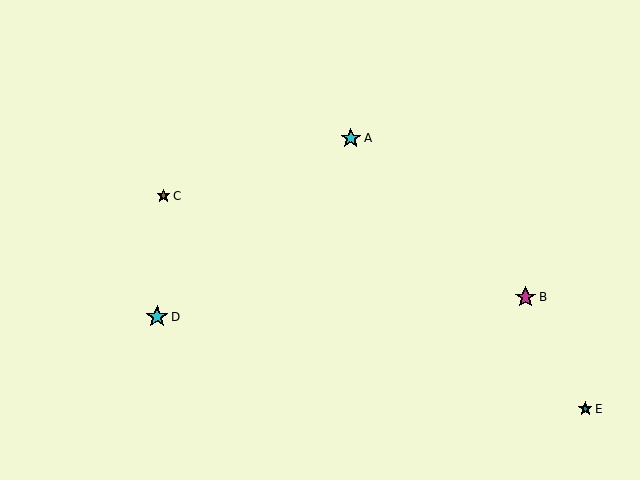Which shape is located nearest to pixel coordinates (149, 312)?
The cyan star (labeled D) at (157, 317) is nearest to that location.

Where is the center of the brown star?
The center of the brown star is at (163, 196).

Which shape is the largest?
The cyan star (labeled D) is the largest.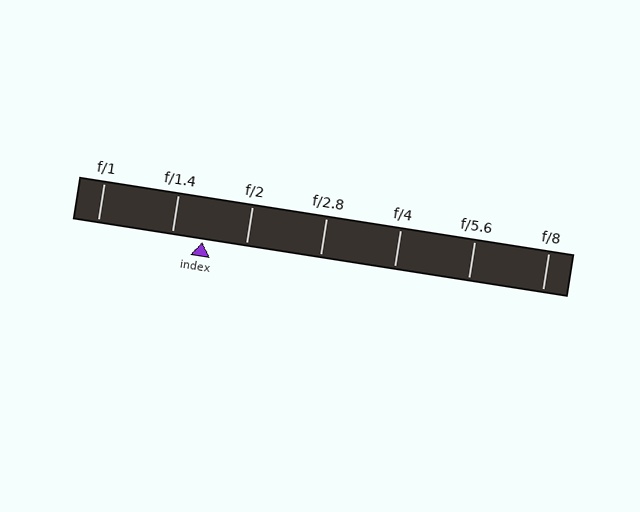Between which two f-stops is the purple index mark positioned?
The index mark is between f/1.4 and f/2.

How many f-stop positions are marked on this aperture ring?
There are 7 f-stop positions marked.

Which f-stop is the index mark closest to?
The index mark is closest to f/1.4.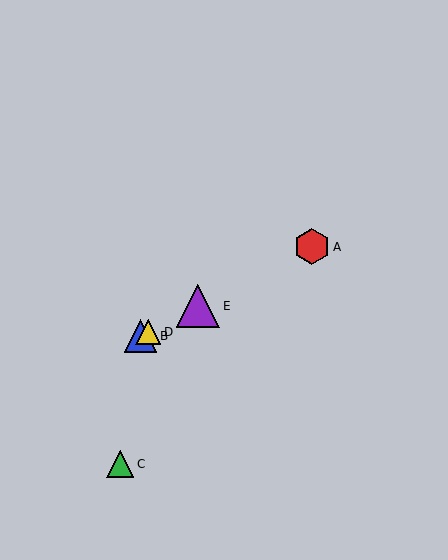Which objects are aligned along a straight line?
Objects A, B, D, E are aligned along a straight line.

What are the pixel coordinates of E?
Object E is at (198, 306).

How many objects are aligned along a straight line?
4 objects (A, B, D, E) are aligned along a straight line.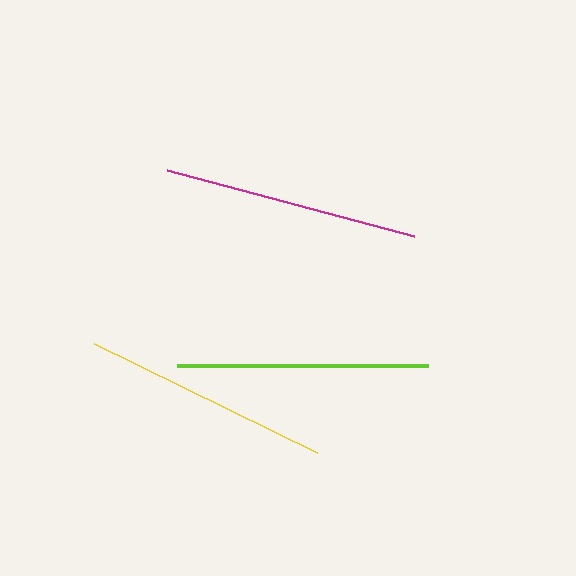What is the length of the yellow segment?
The yellow segment is approximately 249 pixels long.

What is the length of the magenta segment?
The magenta segment is approximately 256 pixels long.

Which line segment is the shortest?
The yellow line is the shortest at approximately 249 pixels.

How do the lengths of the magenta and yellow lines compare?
The magenta and yellow lines are approximately the same length.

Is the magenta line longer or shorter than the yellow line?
The magenta line is longer than the yellow line.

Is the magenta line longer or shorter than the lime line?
The magenta line is longer than the lime line.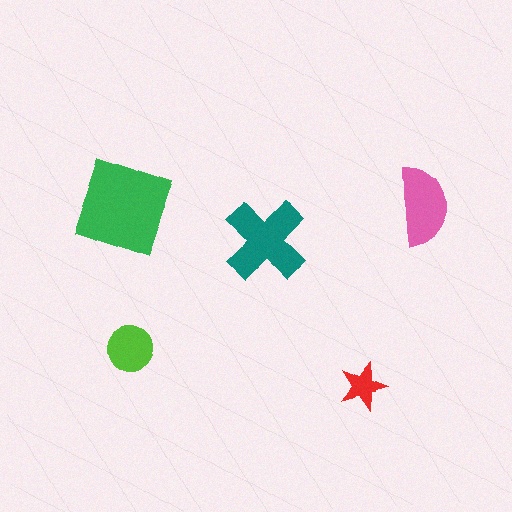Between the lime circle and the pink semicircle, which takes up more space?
The pink semicircle.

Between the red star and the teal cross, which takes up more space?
The teal cross.